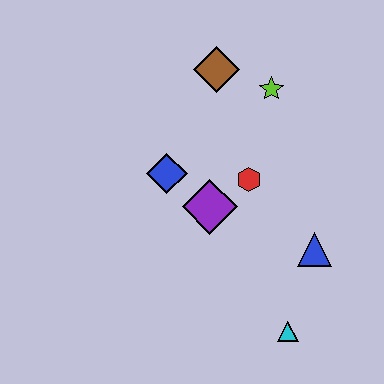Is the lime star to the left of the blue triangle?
Yes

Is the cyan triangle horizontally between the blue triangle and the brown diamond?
Yes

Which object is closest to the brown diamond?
The lime star is closest to the brown diamond.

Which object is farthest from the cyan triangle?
The brown diamond is farthest from the cyan triangle.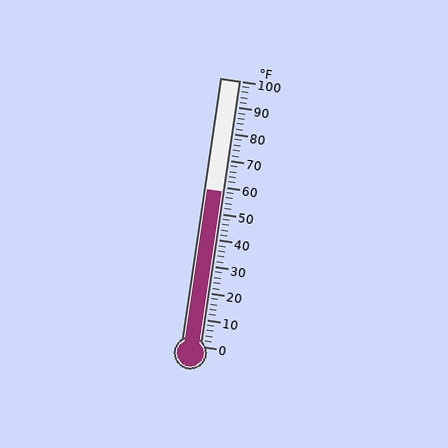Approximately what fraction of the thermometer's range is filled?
The thermometer is filled to approximately 60% of its range.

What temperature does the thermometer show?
The thermometer shows approximately 58°F.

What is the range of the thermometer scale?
The thermometer scale ranges from 0°F to 100°F.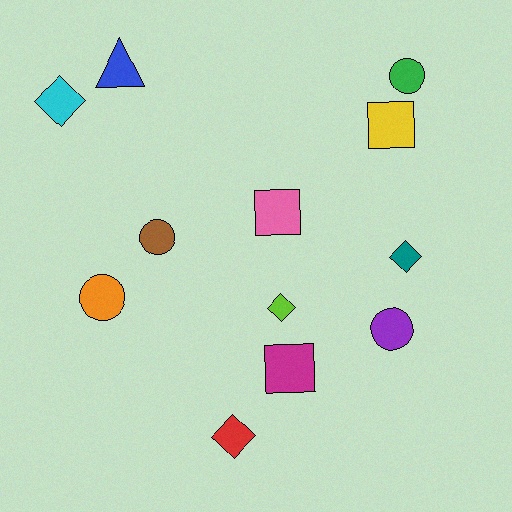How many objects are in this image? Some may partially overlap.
There are 12 objects.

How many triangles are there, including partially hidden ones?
There is 1 triangle.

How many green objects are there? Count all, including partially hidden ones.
There is 1 green object.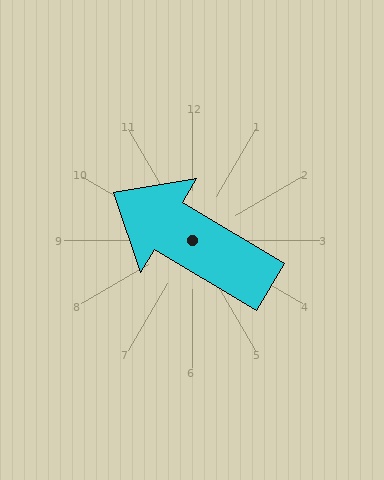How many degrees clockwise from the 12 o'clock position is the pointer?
Approximately 301 degrees.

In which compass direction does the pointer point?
Northwest.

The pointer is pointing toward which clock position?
Roughly 10 o'clock.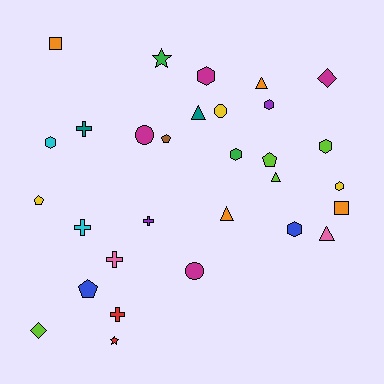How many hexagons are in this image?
There are 7 hexagons.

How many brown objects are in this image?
There is 1 brown object.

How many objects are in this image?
There are 30 objects.